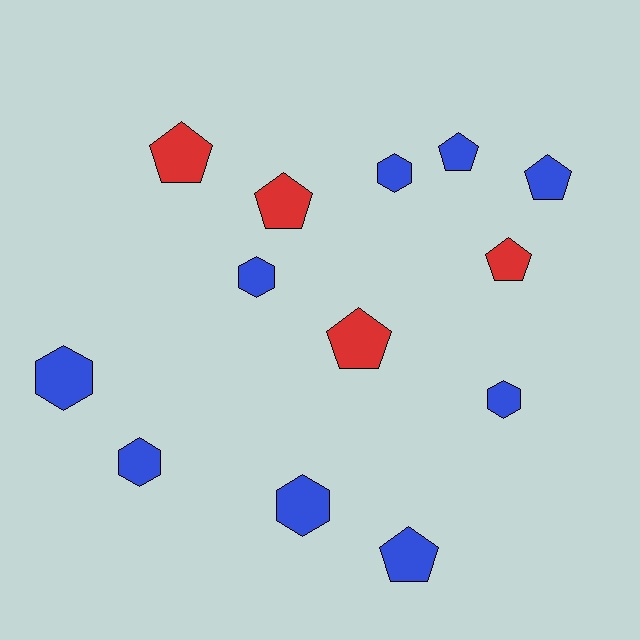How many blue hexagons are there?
There are 6 blue hexagons.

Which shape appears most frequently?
Pentagon, with 7 objects.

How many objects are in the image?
There are 13 objects.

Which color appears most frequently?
Blue, with 9 objects.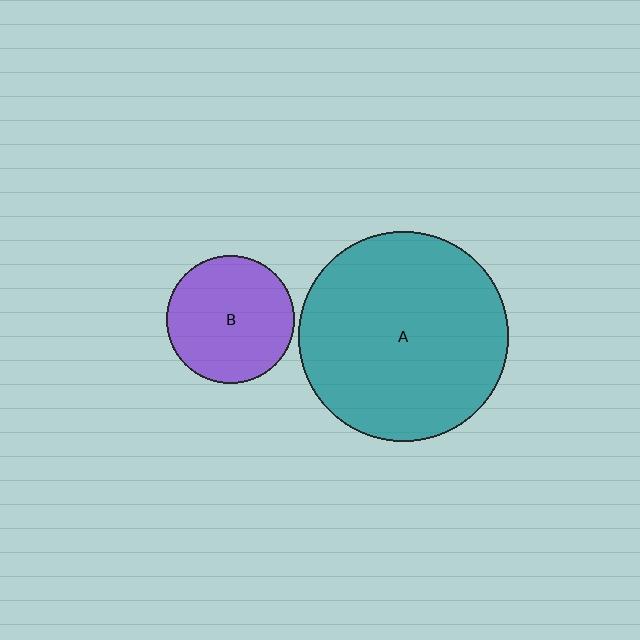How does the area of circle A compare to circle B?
Approximately 2.7 times.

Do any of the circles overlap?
No, none of the circles overlap.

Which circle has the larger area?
Circle A (teal).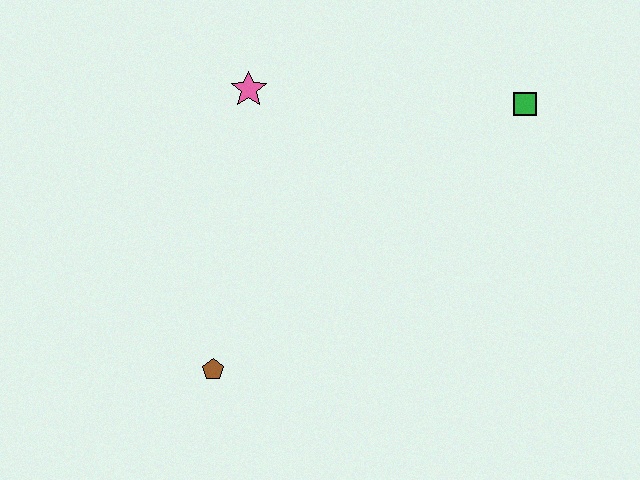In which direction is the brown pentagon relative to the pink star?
The brown pentagon is below the pink star.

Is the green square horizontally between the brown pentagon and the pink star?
No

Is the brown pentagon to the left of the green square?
Yes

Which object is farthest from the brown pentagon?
The green square is farthest from the brown pentagon.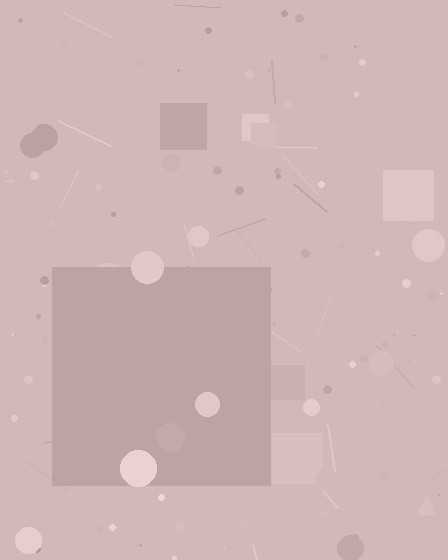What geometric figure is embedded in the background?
A square is embedded in the background.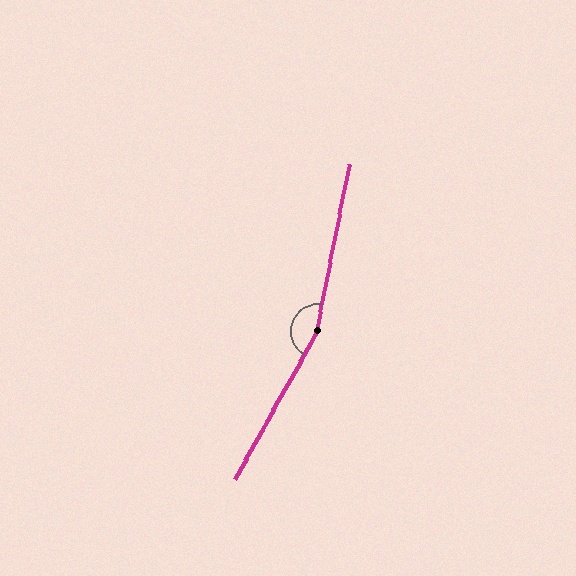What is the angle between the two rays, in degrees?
Approximately 162 degrees.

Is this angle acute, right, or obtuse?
It is obtuse.